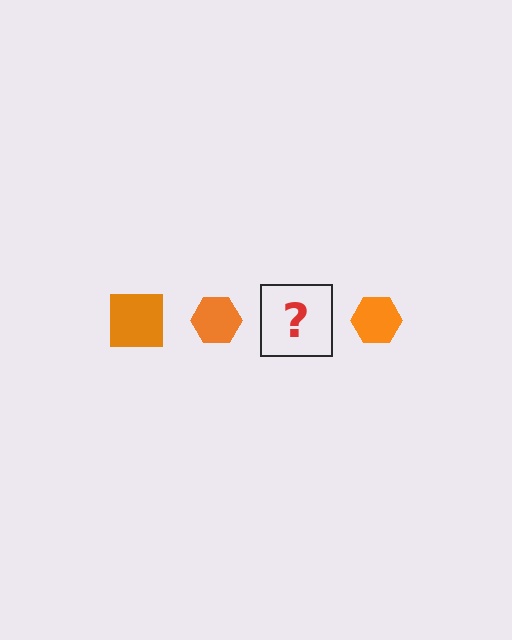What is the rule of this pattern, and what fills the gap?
The rule is that the pattern cycles through square, hexagon shapes in orange. The gap should be filled with an orange square.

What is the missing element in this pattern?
The missing element is an orange square.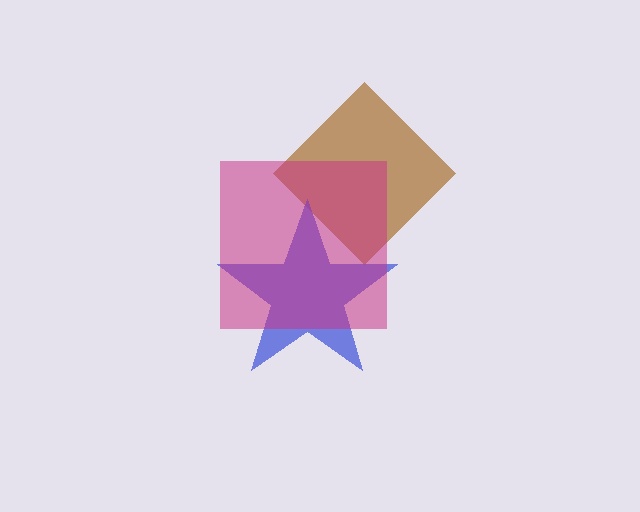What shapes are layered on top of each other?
The layered shapes are: a brown diamond, a blue star, a magenta square.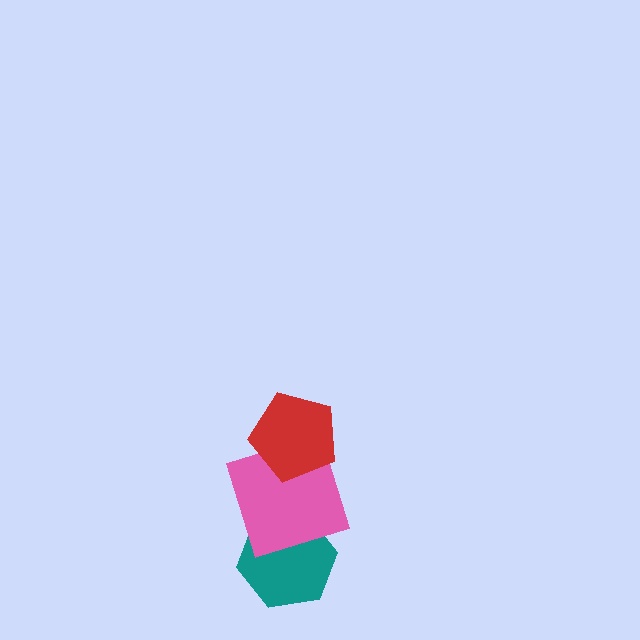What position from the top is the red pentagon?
The red pentagon is 1st from the top.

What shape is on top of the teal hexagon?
The pink square is on top of the teal hexagon.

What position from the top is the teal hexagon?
The teal hexagon is 3rd from the top.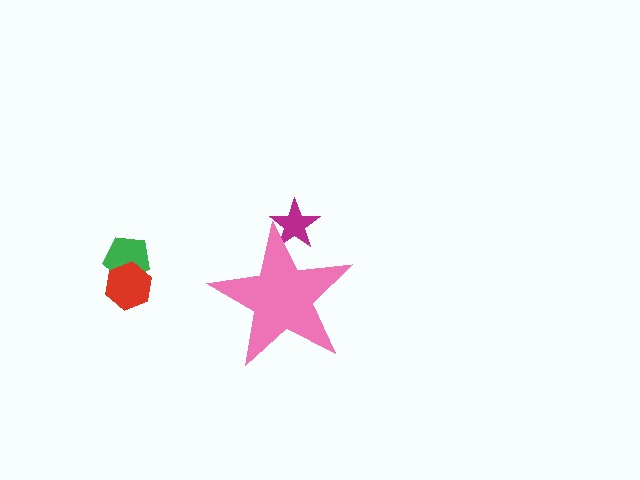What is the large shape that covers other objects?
A pink star.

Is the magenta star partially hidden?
Yes, the magenta star is partially hidden behind the pink star.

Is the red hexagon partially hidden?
No, the red hexagon is fully visible.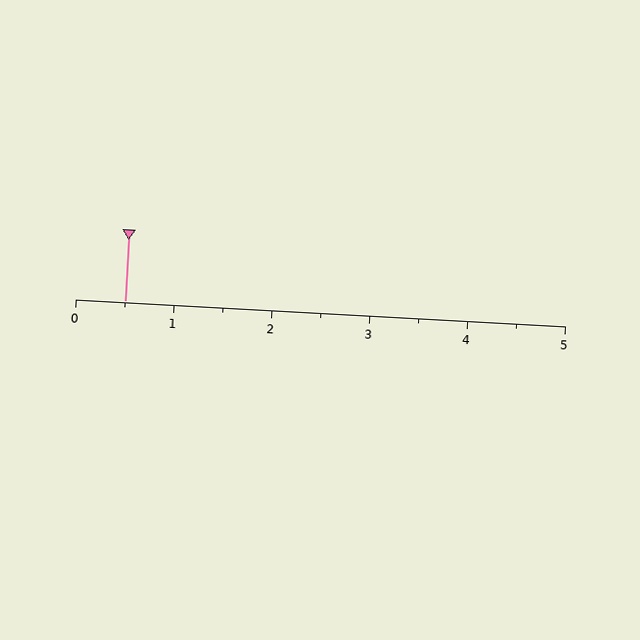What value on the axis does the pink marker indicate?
The marker indicates approximately 0.5.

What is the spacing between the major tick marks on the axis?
The major ticks are spaced 1 apart.